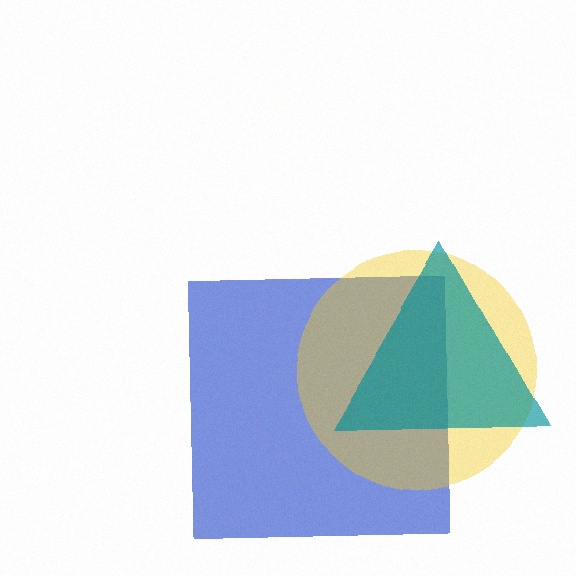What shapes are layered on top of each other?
The layered shapes are: a blue square, a yellow circle, a teal triangle.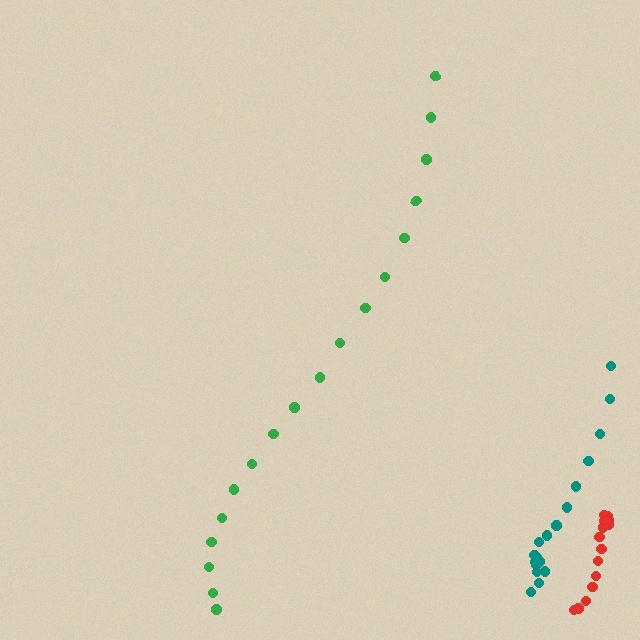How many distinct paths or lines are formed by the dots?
There are 3 distinct paths.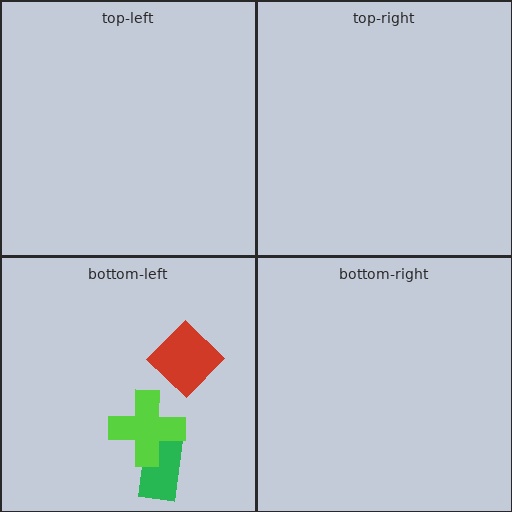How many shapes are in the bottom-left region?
3.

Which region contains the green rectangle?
The bottom-left region.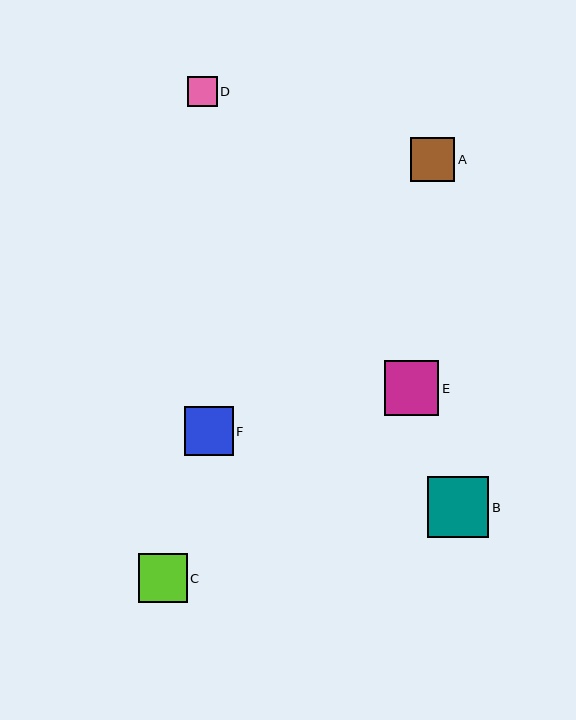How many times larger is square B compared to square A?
Square B is approximately 1.4 times the size of square A.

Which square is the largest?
Square B is the largest with a size of approximately 61 pixels.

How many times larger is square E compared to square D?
Square E is approximately 1.8 times the size of square D.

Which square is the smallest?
Square D is the smallest with a size of approximately 30 pixels.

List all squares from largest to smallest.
From largest to smallest: B, E, F, C, A, D.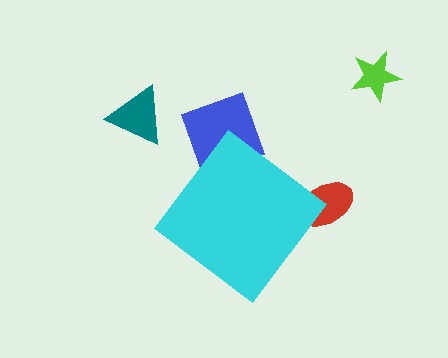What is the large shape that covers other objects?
A cyan diamond.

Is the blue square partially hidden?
Yes, the blue square is partially hidden behind the cyan diamond.